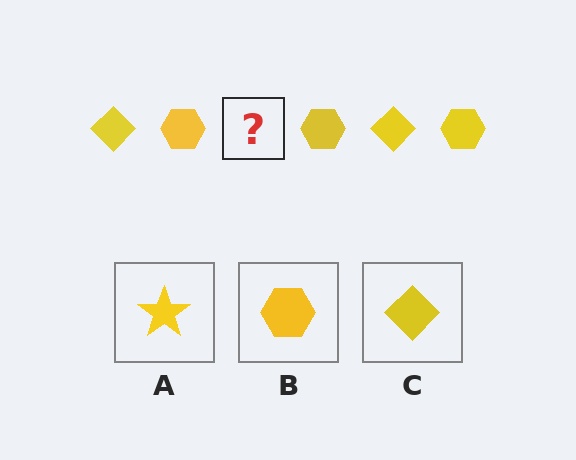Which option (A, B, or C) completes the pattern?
C.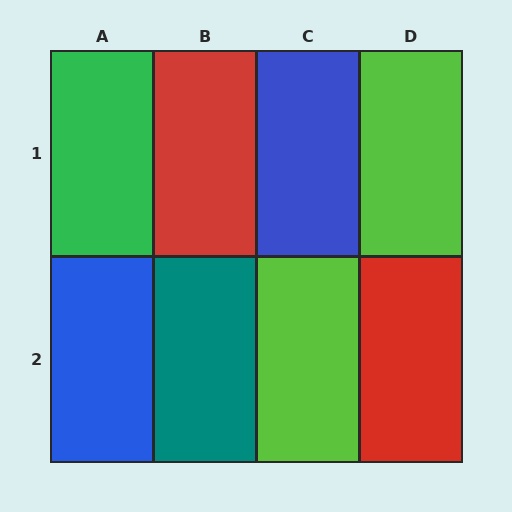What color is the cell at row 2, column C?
Lime.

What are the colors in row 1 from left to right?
Green, red, blue, lime.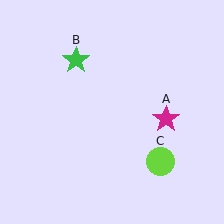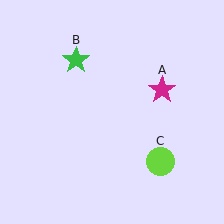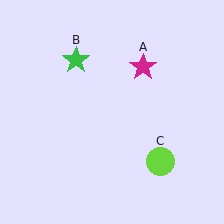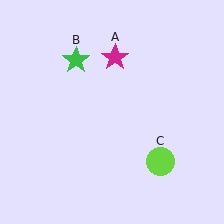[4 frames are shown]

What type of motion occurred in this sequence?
The magenta star (object A) rotated counterclockwise around the center of the scene.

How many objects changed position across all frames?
1 object changed position: magenta star (object A).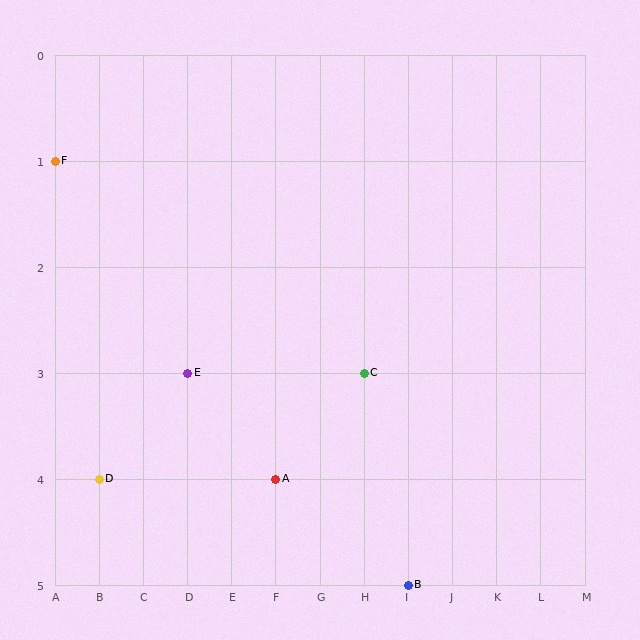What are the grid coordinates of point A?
Point A is at grid coordinates (F, 4).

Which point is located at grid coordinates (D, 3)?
Point E is at (D, 3).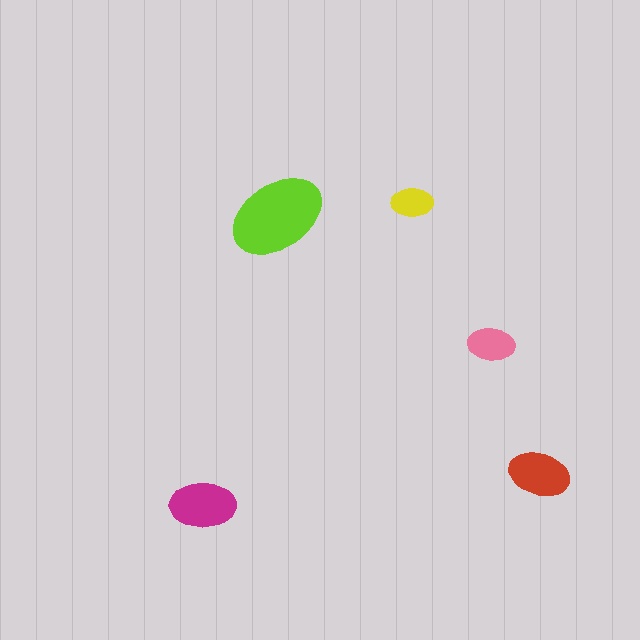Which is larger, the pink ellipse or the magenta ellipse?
The magenta one.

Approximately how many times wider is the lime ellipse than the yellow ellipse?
About 2.5 times wider.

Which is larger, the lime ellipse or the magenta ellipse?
The lime one.